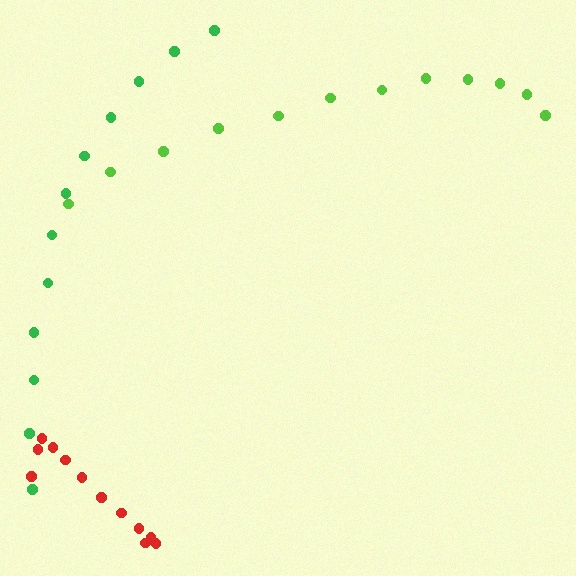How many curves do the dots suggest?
There are 3 distinct paths.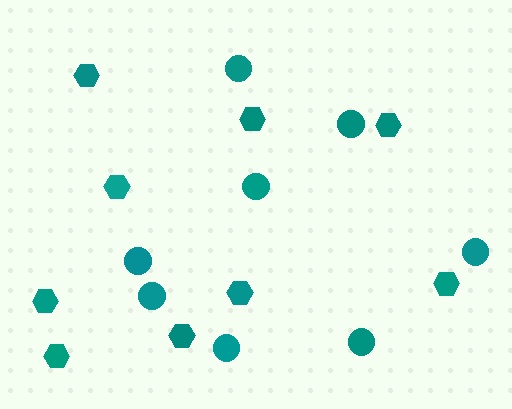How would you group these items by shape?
There are 2 groups: one group of circles (8) and one group of hexagons (9).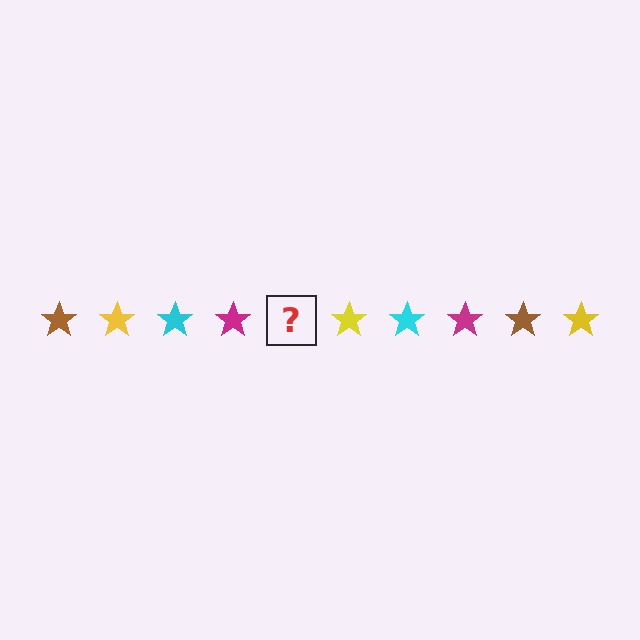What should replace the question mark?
The question mark should be replaced with a brown star.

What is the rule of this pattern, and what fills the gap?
The rule is that the pattern cycles through brown, yellow, cyan, magenta stars. The gap should be filled with a brown star.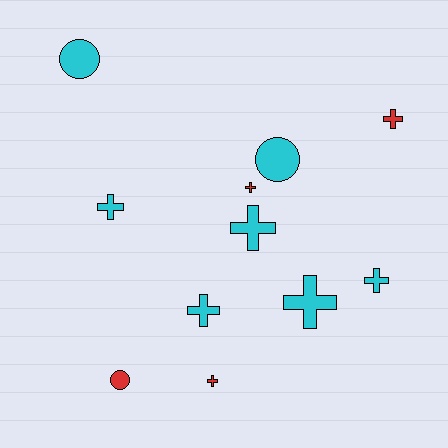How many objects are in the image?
There are 11 objects.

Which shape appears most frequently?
Cross, with 8 objects.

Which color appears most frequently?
Cyan, with 7 objects.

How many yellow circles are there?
There are no yellow circles.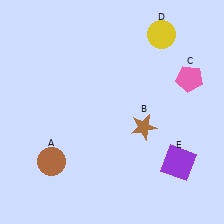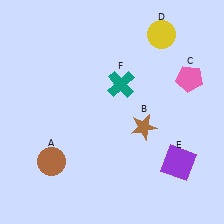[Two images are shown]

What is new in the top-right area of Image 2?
A teal cross (F) was added in the top-right area of Image 2.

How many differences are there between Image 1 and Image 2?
There is 1 difference between the two images.